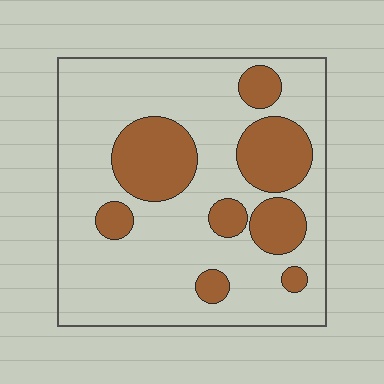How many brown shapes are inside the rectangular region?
8.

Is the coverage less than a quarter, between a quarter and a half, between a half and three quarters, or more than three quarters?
Between a quarter and a half.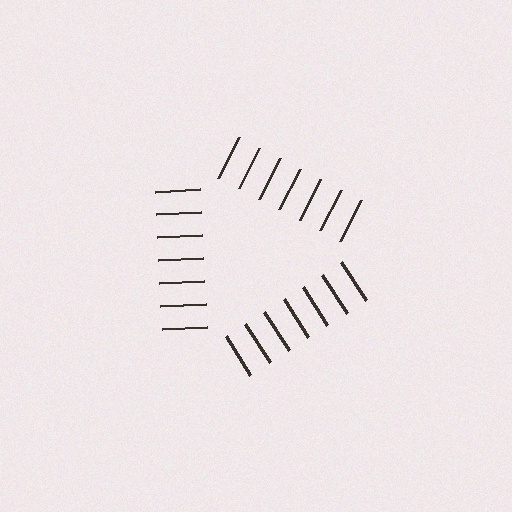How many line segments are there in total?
21 — 7 along each of the 3 edges.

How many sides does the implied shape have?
3 sides — the line-ends trace a triangle.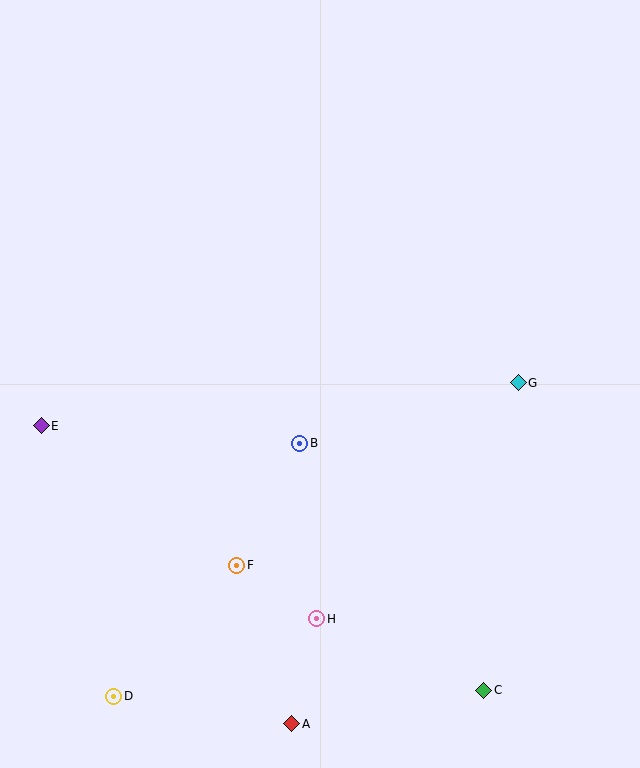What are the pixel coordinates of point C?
Point C is at (484, 690).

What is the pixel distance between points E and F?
The distance between E and F is 240 pixels.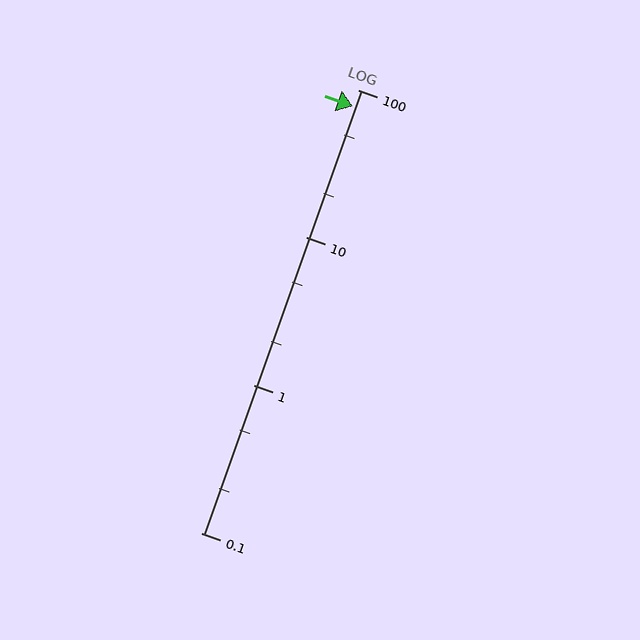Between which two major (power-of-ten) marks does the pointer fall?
The pointer is between 10 and 100.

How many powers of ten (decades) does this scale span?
The scale spans 3 decades, from 0.1 to 100.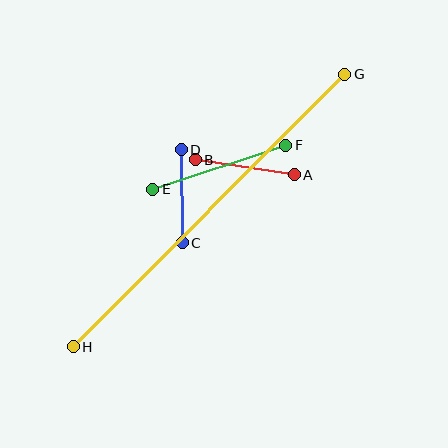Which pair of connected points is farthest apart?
Points G and H are farthest apart.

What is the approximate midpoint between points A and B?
The midpoint is at approximately (245, 167) pixels.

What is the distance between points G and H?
The distance is approximately 385 pixels.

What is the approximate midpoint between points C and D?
The midpoint is at approximately (182, 196) pixels.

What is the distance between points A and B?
The distance is approximately 100 pixels.